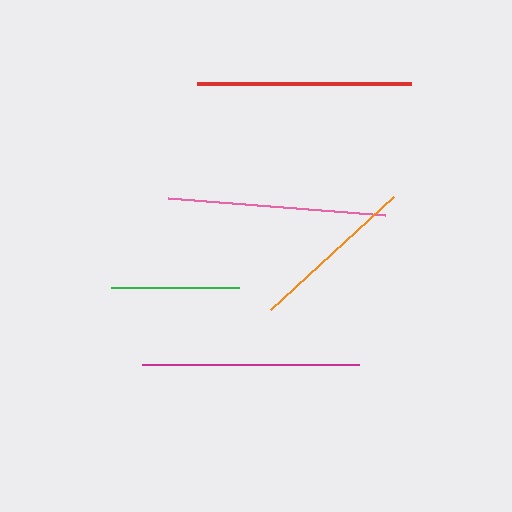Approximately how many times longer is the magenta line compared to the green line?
The magenta line is approximately 1.7 times the length of the green line.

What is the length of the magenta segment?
The magenta segment is approximately 217 pixels long.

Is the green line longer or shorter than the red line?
The red line is longer than the green line.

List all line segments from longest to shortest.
From longest to shortest: pink, magenta, red, orange, green.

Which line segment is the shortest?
The green line is the shortest at approximately 128 pixels.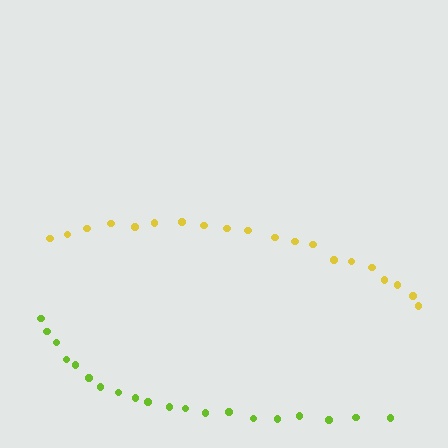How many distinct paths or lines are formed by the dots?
There are 2 distinct paths.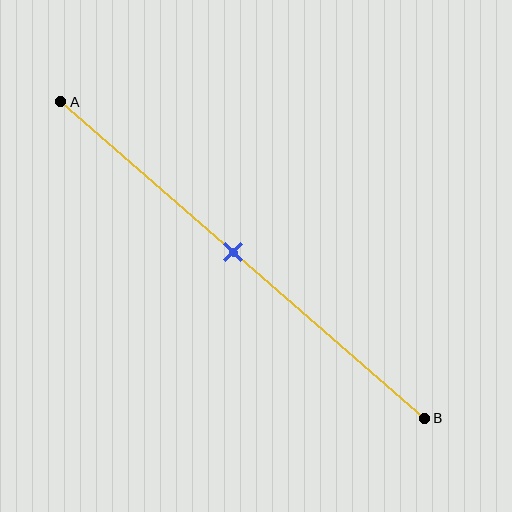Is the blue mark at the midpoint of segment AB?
Yes, the mark is approximately at the midpoint.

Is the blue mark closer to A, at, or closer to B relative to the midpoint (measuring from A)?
The blue mark is approximately at the midpoint of segment AB.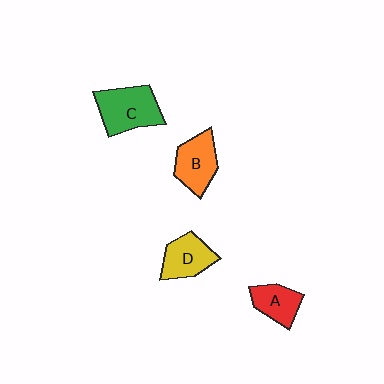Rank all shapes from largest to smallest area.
From largest to smallest: C (green), B (orange), D (yellow), A (red).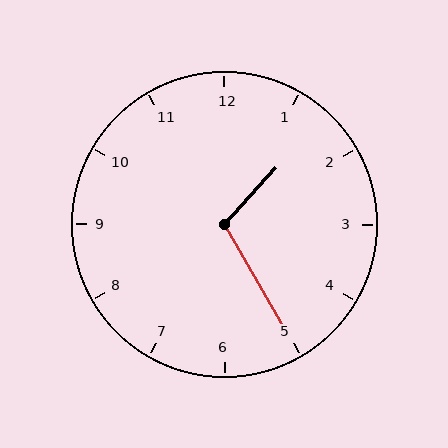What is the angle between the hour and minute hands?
Approximately 108 degrees.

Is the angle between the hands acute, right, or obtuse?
It is obtuse.